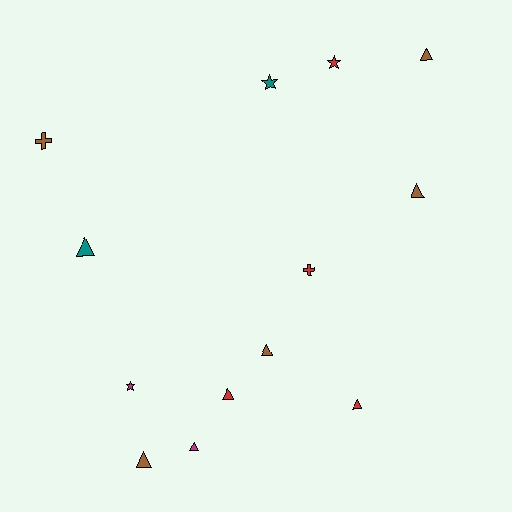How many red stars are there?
There is 1 red star.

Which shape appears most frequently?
Triangle, with 8 objects.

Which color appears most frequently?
Brown, with 5 objects.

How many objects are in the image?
There are 13 objects.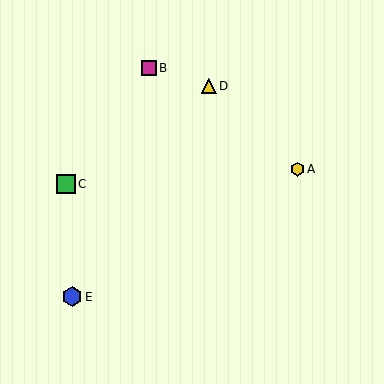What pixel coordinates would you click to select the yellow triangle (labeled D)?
Click at (209, 86) to select the yellow triangle D.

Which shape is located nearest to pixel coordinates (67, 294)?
The blue hexagon (labeled E) at (72, 297) is nearest to that location.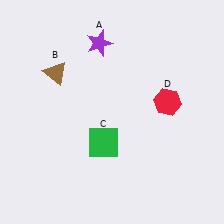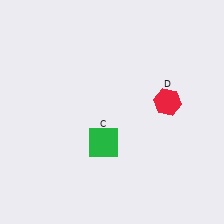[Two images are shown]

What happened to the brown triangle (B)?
The brown triangle (B) was removed in Image 2. It was in the top-left area of Image 1.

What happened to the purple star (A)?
The purple star (A) was removed in Image 2. It was in the top-left area of Image 1.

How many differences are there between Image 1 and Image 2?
There are 2 differences between the two images.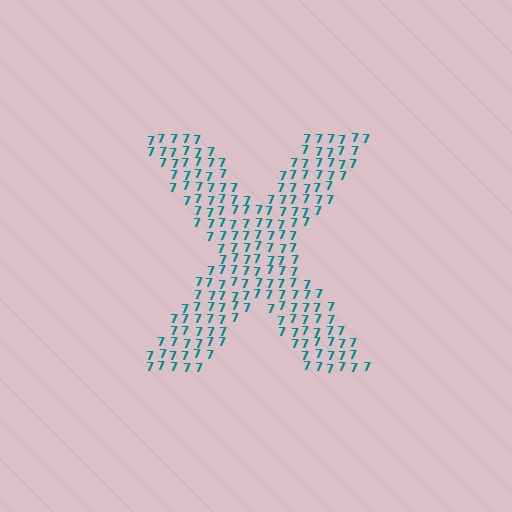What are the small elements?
The small elements are digit 7's.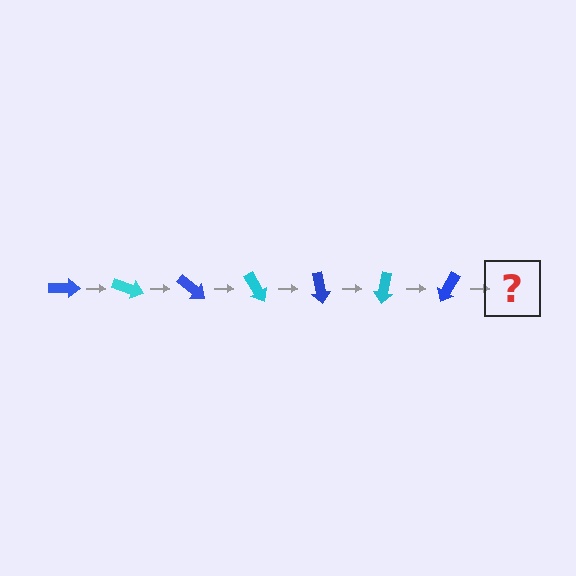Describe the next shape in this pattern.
It should be a cyan arrow, rotated 140 degrees from the start.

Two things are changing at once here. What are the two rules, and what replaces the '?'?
The two rules are that it rotates 20 degrees each step and the color cycles through blue and cyan. The '?' should be a cyan arrow, rotated 140 degrees from the start.